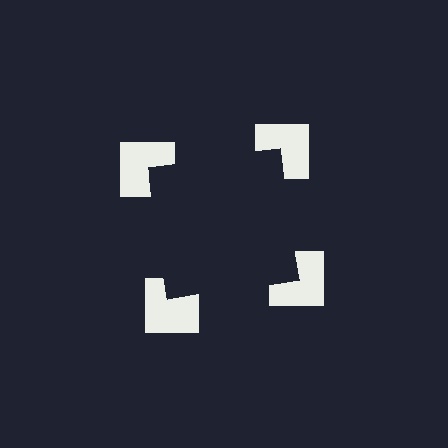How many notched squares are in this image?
There are 4 — one at each vertex of the illusory square.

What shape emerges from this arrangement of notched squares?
An illusory square — its edges are inferred from the aligned wedge cuts in the notched squares, not physically drawn.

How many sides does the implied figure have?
4 sides.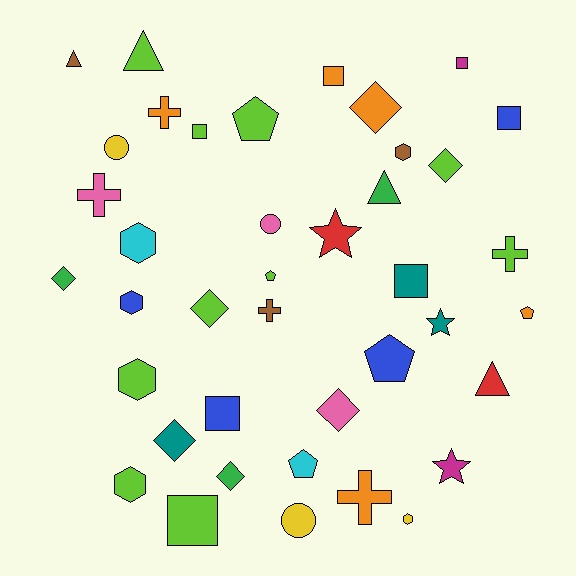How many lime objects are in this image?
There are 10 lime objects.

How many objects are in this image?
There are 40 objects.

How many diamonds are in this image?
There are 7 diamonds.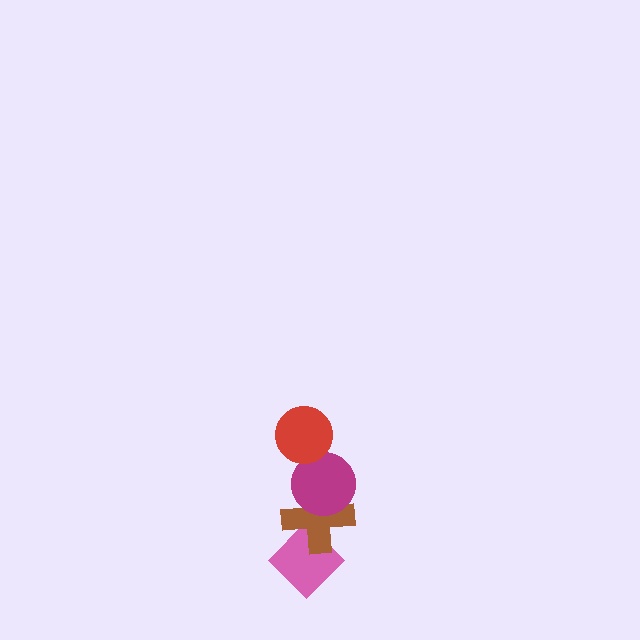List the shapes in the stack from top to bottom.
From top to bottom: the red circle, the magenta circle, the brown cross, the pink diamond.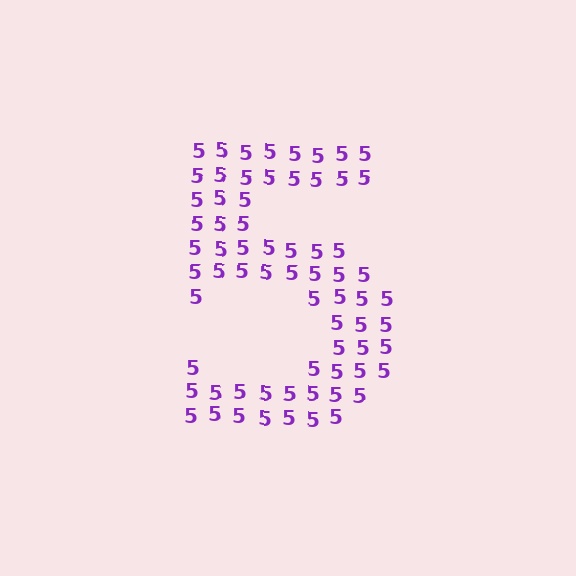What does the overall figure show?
The overall figure shows the digit 5.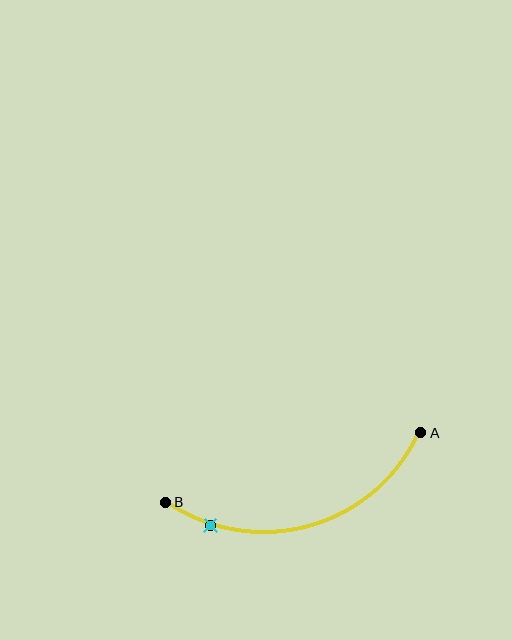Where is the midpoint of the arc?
The arc midpoint is the point on the curve farthest from the straight line joining A and B. It sits below that line.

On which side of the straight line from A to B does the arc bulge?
The arc bulges below the straight line connecting A and B.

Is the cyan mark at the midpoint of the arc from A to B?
No. The cyan mark lies on the arc but is closer to endpoint B. The arc midpoint would be at the point on the curve equidistant along the arc from both A and B.